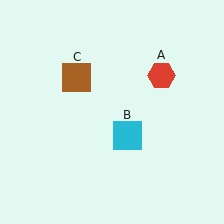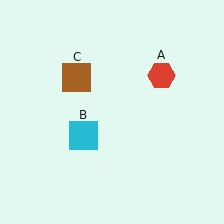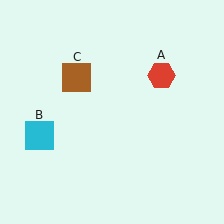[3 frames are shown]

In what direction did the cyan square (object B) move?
The cyan square (object B) moved left.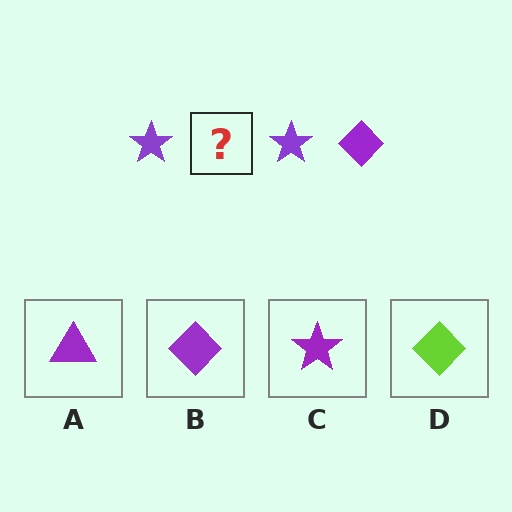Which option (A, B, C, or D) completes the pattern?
B.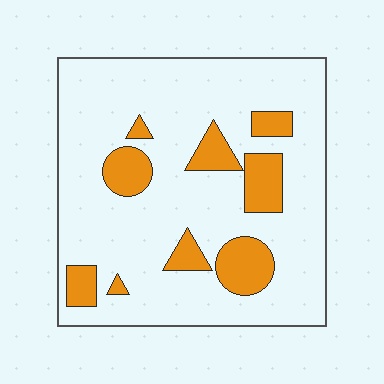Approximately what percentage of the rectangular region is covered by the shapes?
Approximately 20%.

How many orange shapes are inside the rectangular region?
9.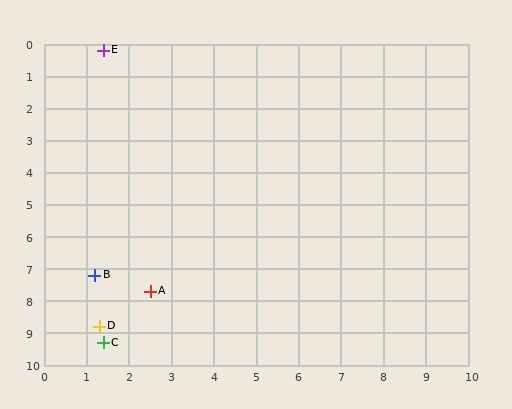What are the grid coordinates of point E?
Point E is at approximately (1.4, 0.2).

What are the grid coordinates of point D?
Point D is at approximately (1.3, 8.8).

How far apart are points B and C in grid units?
Points B and C are about 2.1 grid units apart.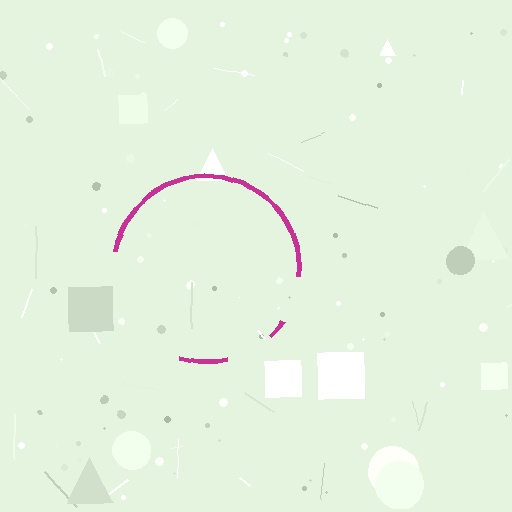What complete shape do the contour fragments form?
The contour fragments form a circle.